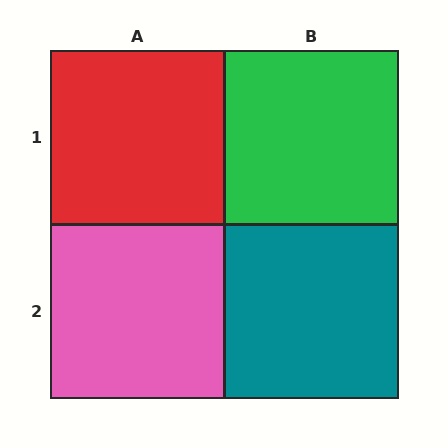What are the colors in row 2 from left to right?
Pink, teal.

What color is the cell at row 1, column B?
Green.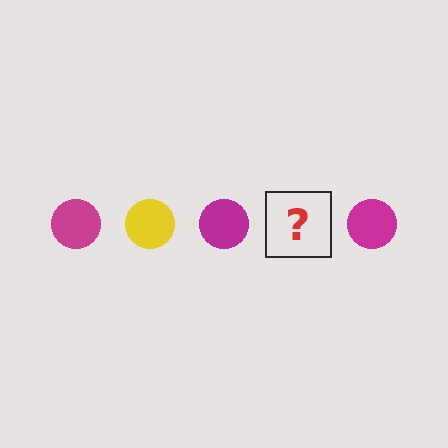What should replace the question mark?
The question mark should be replaced with a yellow circle.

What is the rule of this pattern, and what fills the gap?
The rule is that the pattern cycles through magenta, yellow circles. The gap should be filled with a yellow circle.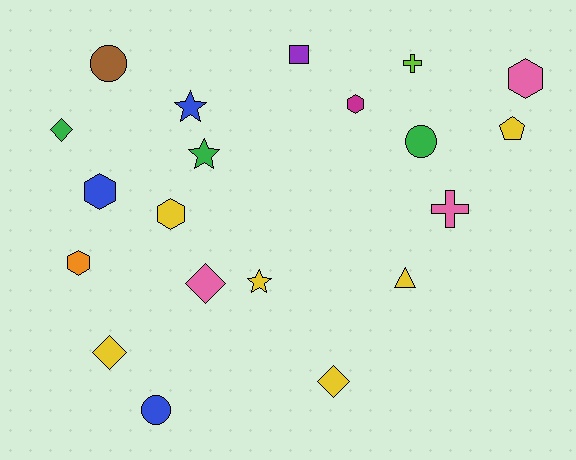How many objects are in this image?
There are 20 objects.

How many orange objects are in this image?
There is 1 orange object.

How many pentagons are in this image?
There is 1 pentagon.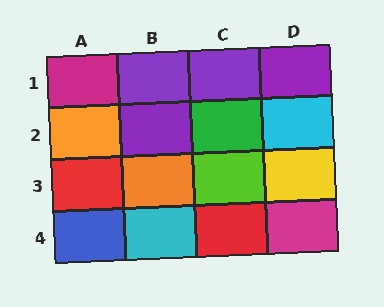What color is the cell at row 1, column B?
Purple.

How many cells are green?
1 cell is green.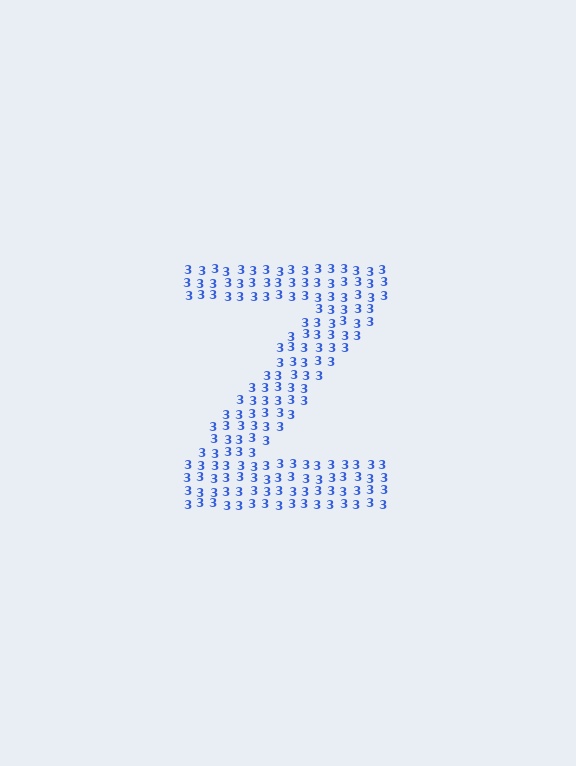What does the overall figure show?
The overall figure shows the letter Z.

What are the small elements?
The small elements are digit 3's.